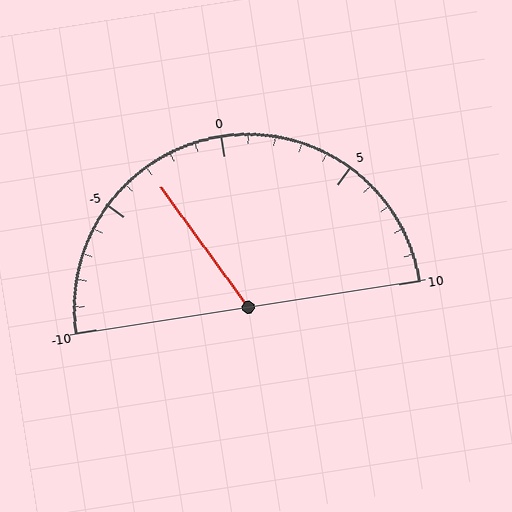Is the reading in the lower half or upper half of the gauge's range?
The reading is in the lower half of the range (-10 to 10).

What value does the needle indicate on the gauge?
The needle indicates approximately -3.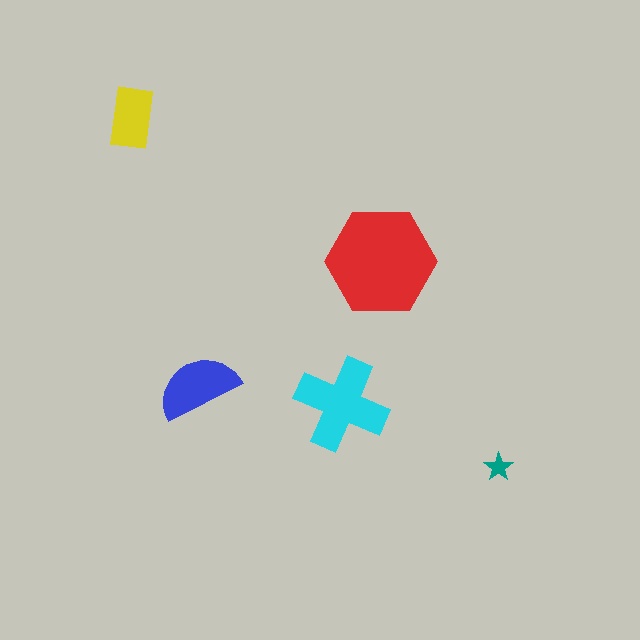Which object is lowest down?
The teal star is bottommost.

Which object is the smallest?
The teal star.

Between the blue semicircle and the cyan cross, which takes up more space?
The cyan cross.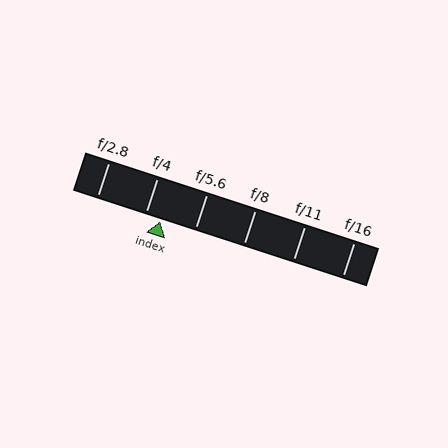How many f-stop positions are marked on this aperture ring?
There are 6 f-stop positions marked.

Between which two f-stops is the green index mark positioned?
The index mark is between f/4 and f/5.6.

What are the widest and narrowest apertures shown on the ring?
The widest aperture shown is f/2.8 and the narrowest is f/16.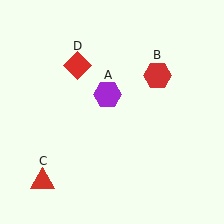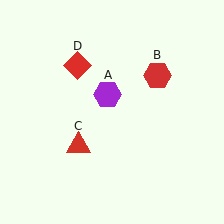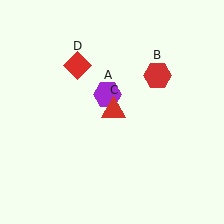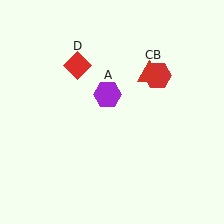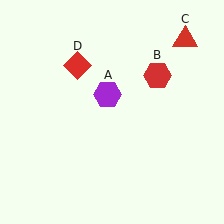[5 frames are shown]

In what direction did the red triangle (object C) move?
The red triangle (object C) moved up and to the right.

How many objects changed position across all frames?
1 object changed position: red triangle (object C).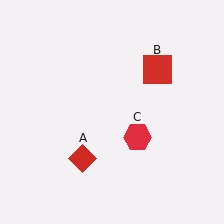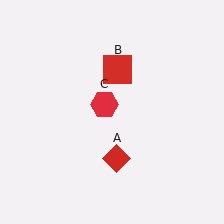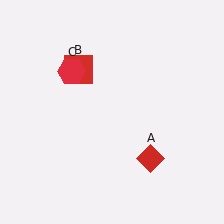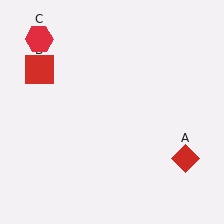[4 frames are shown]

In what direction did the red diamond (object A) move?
The red diamond (object A) moved right.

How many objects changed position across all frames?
3 objects changed position: red diamond (object A), red square (object B), red hexagon (object C).